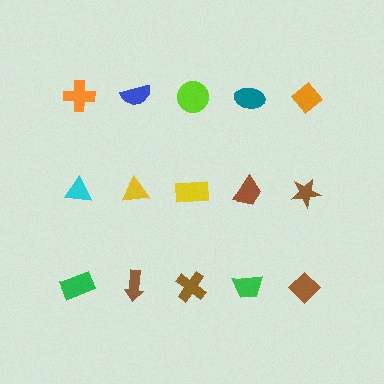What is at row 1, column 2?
A blue semicircle.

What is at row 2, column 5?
A brown star.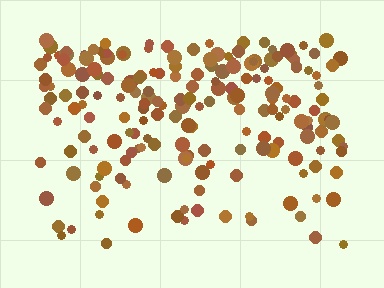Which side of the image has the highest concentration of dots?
The top.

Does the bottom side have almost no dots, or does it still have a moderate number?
Still a moderate number, just noticeably fewer than the top.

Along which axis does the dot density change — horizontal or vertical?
Vertical.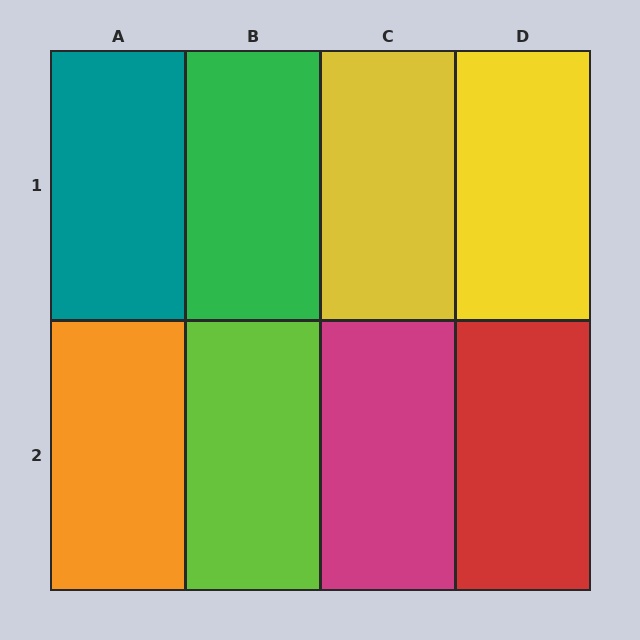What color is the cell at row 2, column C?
Magenta.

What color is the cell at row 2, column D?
Red.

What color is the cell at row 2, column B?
Lime.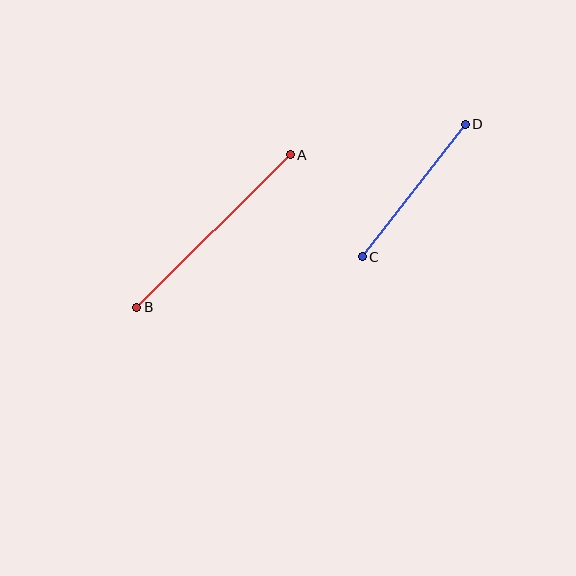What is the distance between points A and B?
The distance is approximately 216 pixels.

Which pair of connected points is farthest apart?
Points A and B are farthest apart.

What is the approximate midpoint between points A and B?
The midpoint is at approximately (214, 231) pixels.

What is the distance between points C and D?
The distance is approximately 168 pixels.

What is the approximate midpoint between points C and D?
The midpoint is at approximately (414, 191) pixels.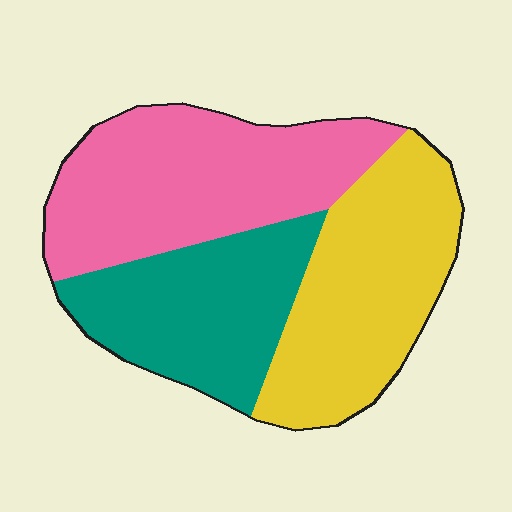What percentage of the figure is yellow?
Yellow takes up about one third (1/3) of the figure.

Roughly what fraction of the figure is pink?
Pink covers roughly 40% of the figure.